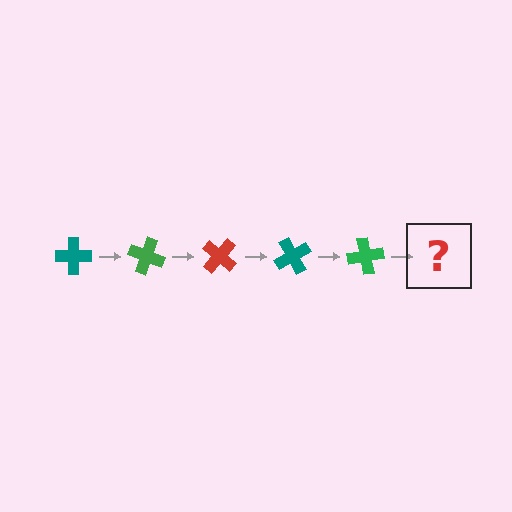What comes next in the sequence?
The next element should be a red cross, rotated 100 degrees from the start.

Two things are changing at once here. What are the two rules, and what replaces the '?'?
The two rules are that it rotates 20 degrees each step and the color cycles through teal, green, and red. The '?' should be a red cross, rotated 100 degrees from the start.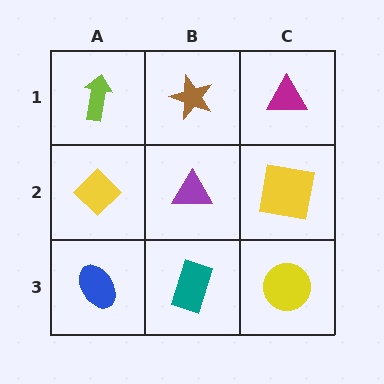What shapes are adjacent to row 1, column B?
A purple triangle (row 2, column B), a lime arrow (row 1, column A), a magenta triangle (row 1, column C).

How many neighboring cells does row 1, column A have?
2.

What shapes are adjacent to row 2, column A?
A lime arrow (row 1, column A), a blue ellipse (row 3, column A), a purple triangle (row 2, column B).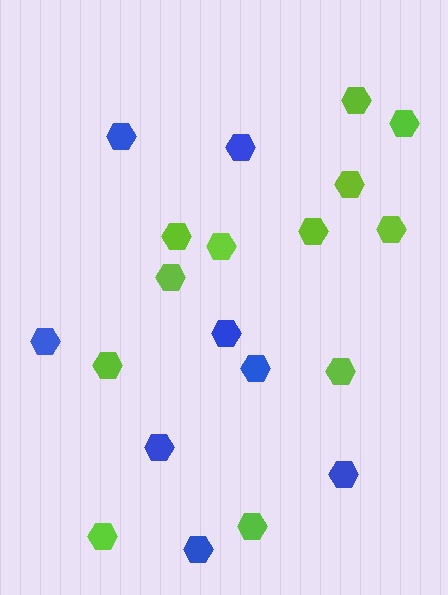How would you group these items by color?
There are 2 groups: one group of blue hexagons (8) and one group of lime hexagons (12).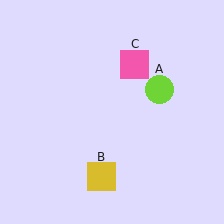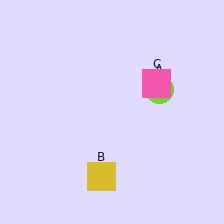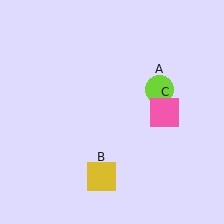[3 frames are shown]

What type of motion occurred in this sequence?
The pink square (object C) rotated clockwise around the center of the scene.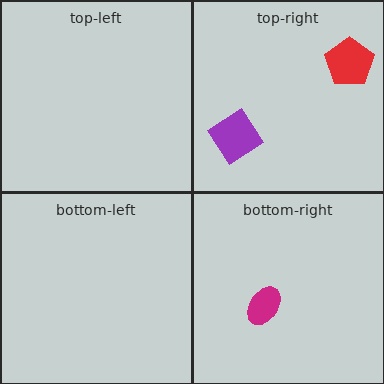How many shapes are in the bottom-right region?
1.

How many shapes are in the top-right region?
2.